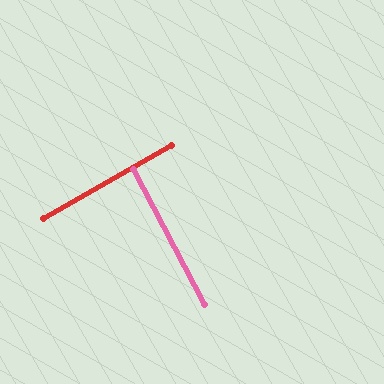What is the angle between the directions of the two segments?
Approximately 88 degrees.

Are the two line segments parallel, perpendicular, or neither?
Perpendicular — they meet at approximately 88°.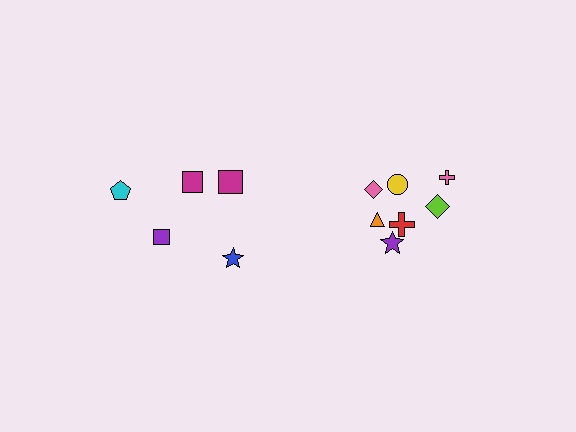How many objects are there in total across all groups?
There are 12 objects.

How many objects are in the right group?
There are 7 objects.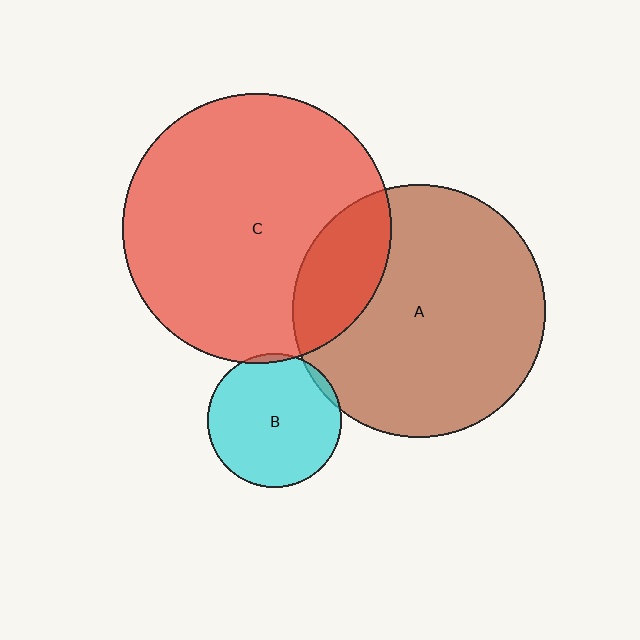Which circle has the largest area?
Circle C (red).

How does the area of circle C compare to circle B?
Approximately 4.1 times.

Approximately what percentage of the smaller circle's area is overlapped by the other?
Approximately 5%.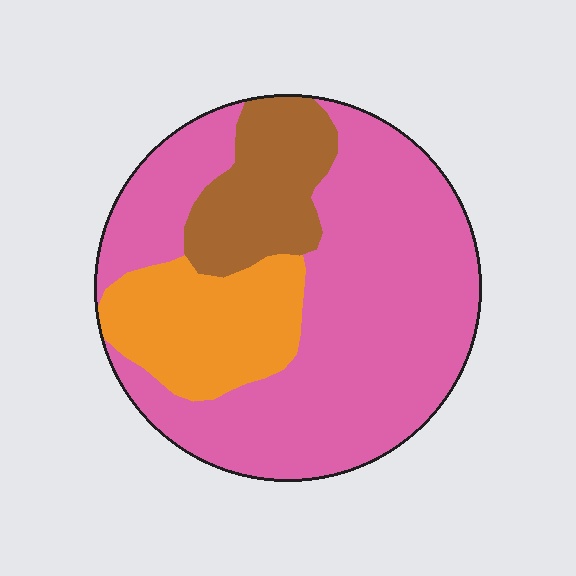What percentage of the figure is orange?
Orange covers roughly 20% of the figure.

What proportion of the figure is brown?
Brown covers about 15% of the figure.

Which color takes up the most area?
Pink, at roughly 65%.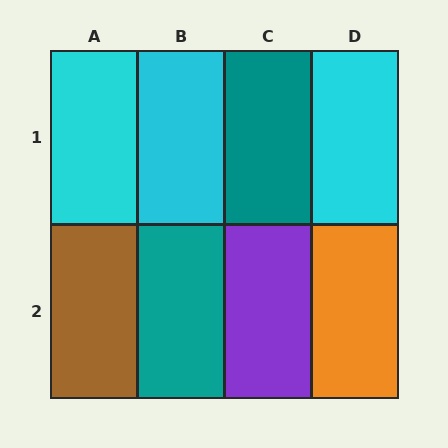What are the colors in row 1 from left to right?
Cyan, cyan, teal, cyan.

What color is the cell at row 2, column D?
Orange.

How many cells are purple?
1 cell is purple.